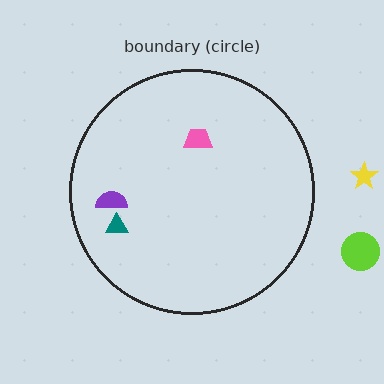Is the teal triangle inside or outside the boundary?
Inside.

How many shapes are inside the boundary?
3 inside, 2 outside.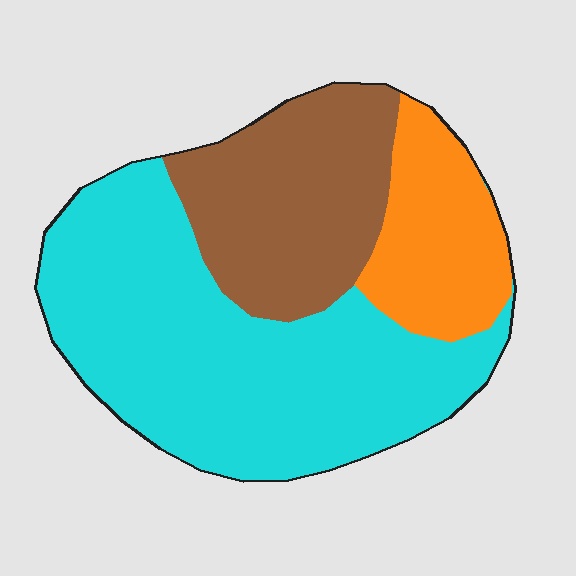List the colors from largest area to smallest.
From largest to smallest: cyan, brown, orange.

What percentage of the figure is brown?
Brown covers around 25% of the figure.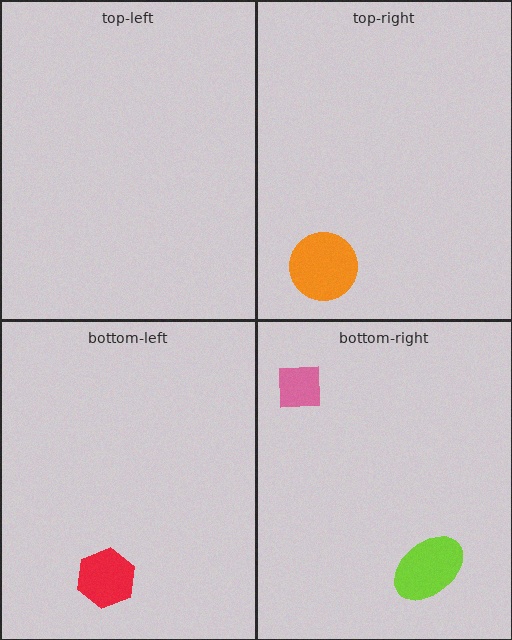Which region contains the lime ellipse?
The bottom-right region.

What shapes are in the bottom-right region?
The lime ellipse, the pink square.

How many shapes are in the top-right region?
1.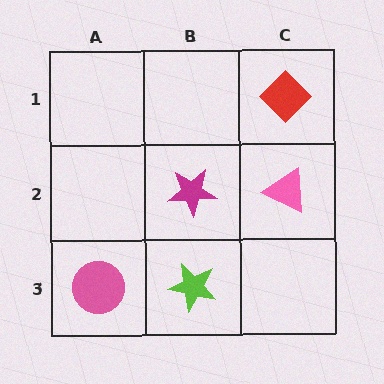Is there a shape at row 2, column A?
No, that cell is empty.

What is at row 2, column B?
A magenta star.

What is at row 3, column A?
A pink circle.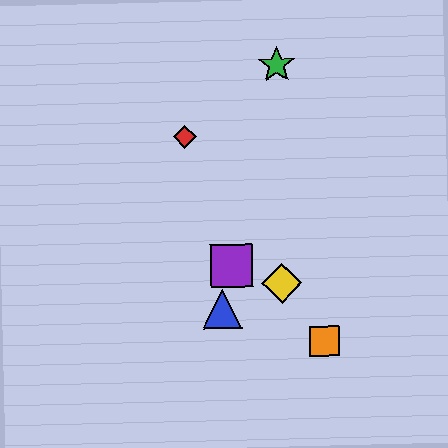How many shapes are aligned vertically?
2 shapes (the green star, the yellow diamond) are aligned vertically.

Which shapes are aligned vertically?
The green star, the yellow diamond are aligned vertically.